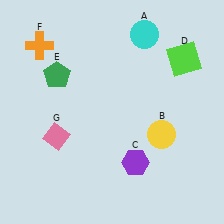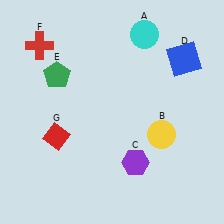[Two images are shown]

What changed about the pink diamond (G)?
In Image 1, G is pink. In Image 2, it changed to red.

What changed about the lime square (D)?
In Image 1, D is lime. In Image 2, it changed to blue.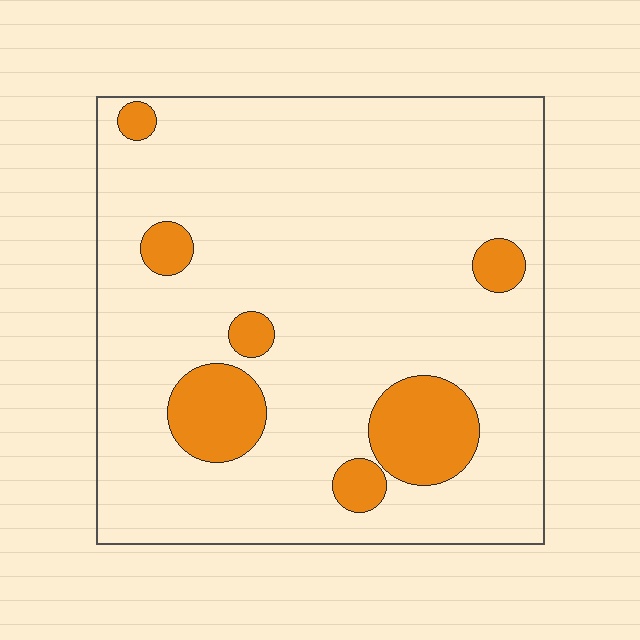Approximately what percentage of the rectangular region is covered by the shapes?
Approximately 15%.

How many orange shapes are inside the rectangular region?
7.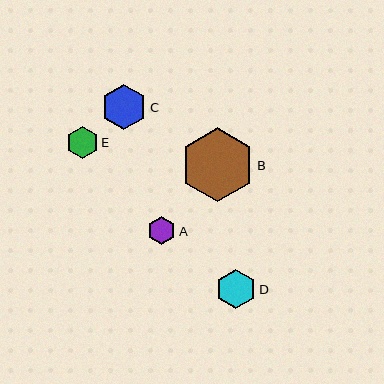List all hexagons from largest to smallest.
From largest to smallest: B, C, D, E, A.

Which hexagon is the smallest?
Hexagon A is the smallest with a size of approximately 28 pixels.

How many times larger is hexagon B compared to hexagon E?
Hexagon B is approximately 2.3 times the size of hexagon E.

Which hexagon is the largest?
Hexagon B is the largest with a size of approximately 74 pixels.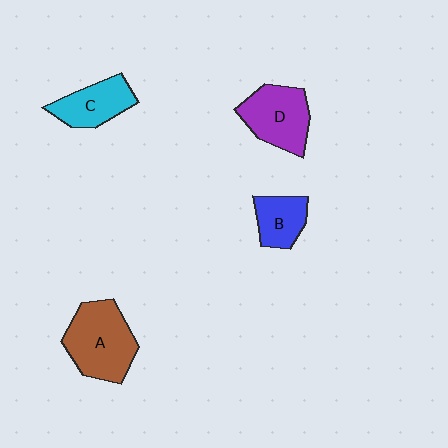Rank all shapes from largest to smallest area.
From largest to smallest: A (brown), D (purple), C (cyan), B (blue).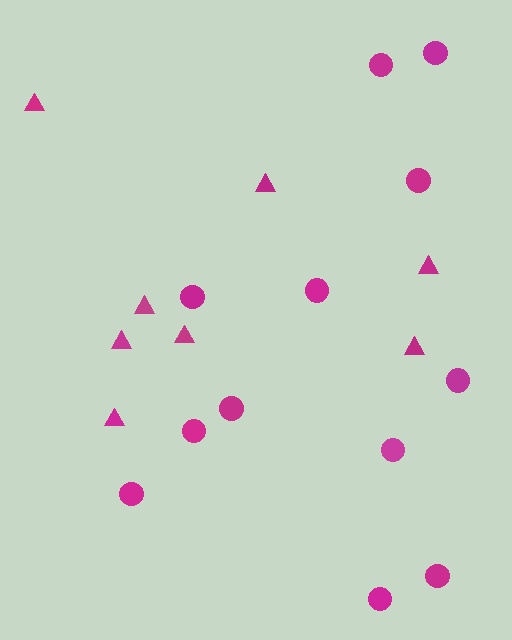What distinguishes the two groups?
There are 2 groups: one group of circles (12) and one group of triangles (8).